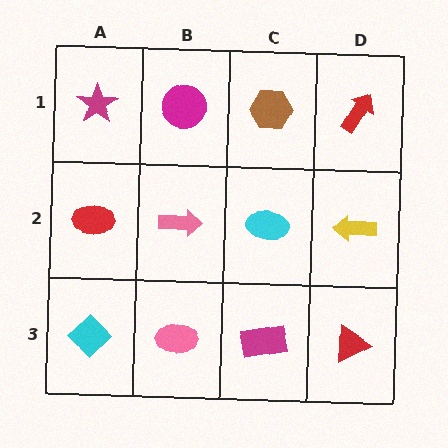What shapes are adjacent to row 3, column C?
A cyan ellipse (row 2, column C), a pink ellipse (row 3, column B), a red triangle (row 3, column D).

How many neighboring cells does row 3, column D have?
2.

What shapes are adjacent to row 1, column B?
A pink arrow (row 2, column B), a magenta star (row 1, column A), a brown hexagon (row 1, column C).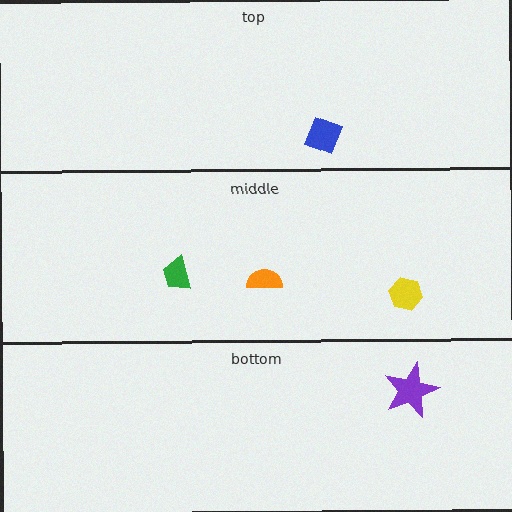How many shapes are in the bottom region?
1.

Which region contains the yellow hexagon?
The middle region.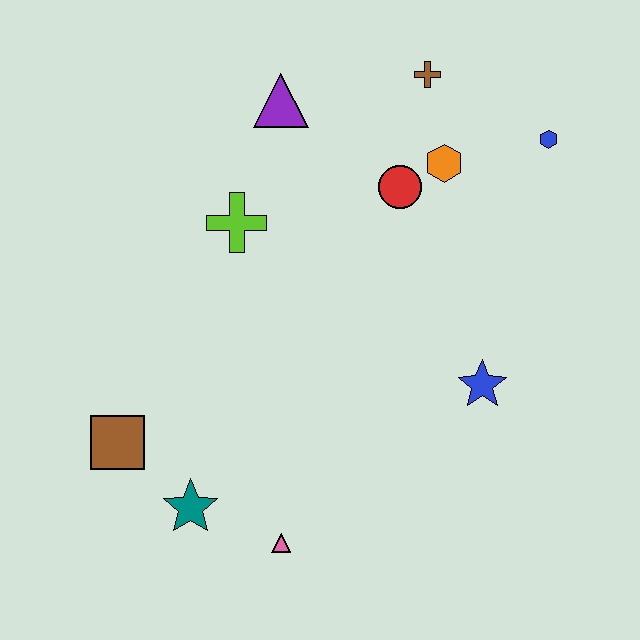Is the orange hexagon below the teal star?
No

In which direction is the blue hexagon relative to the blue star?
The blue hexagon is above the blue star.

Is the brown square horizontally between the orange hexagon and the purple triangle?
No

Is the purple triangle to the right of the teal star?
Yes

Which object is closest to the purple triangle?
The lime cross is closest to the purple triangle.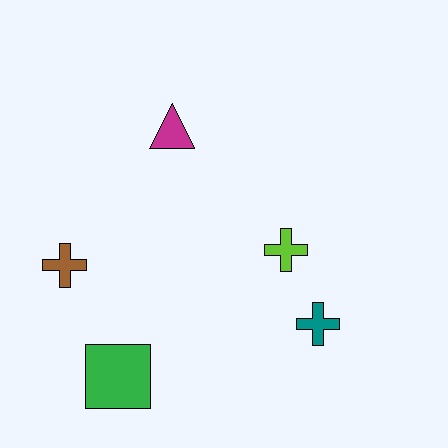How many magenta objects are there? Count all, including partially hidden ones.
There is 1 magenta object.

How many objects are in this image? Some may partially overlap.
There are 5 objects.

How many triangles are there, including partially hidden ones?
There is 1 triangle.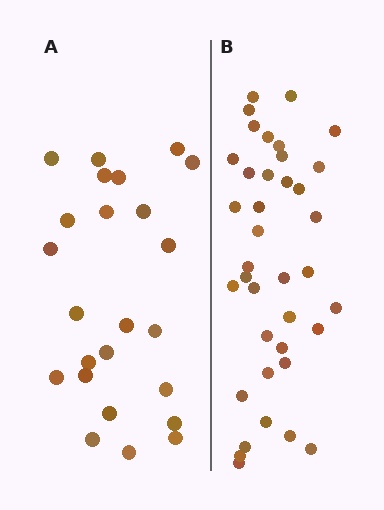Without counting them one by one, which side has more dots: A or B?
Region B (the right region) has more dots.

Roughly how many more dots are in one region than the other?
Region B has approximately 15 more dots than region A.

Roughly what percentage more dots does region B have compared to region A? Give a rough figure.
About 60% more.